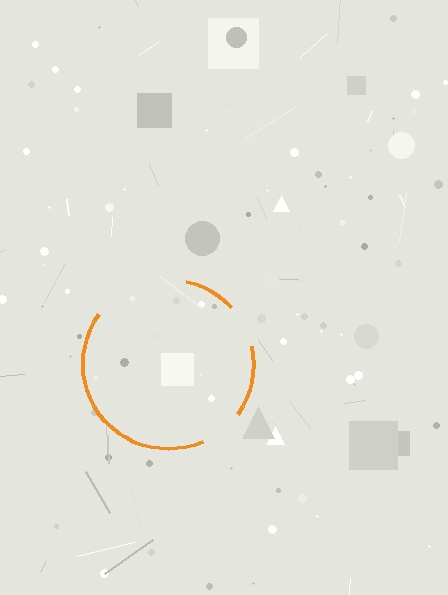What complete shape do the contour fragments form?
The contour fragments form a circle.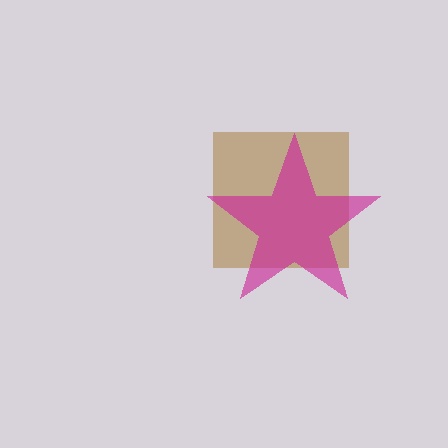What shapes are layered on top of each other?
The layered shapes are: a brown square, a magenta star.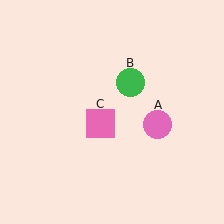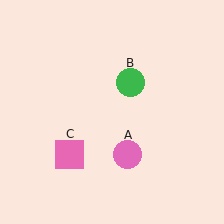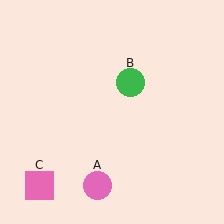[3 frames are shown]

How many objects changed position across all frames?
2 objects changed position: pink circle (object A), pink square (object C).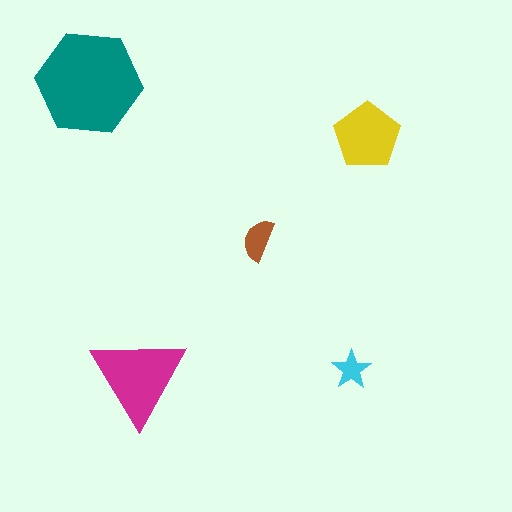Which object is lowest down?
The magenta triangle is bottommost.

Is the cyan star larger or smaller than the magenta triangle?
Smaller.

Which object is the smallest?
The cyan star.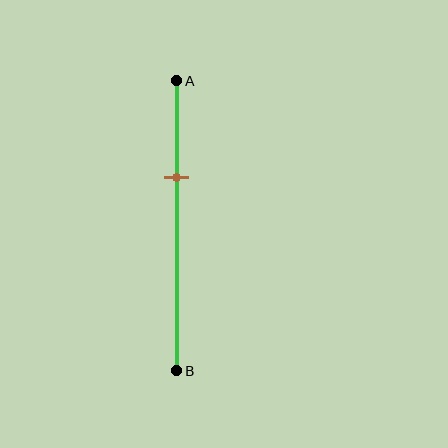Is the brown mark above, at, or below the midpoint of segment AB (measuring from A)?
The brown mark is above the midpoint of segment AB.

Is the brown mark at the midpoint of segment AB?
No, the mark is at about 35% from A, not at the 50% midpoint.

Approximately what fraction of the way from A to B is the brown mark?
The brown mark is approximately 35% of the way from A to B.